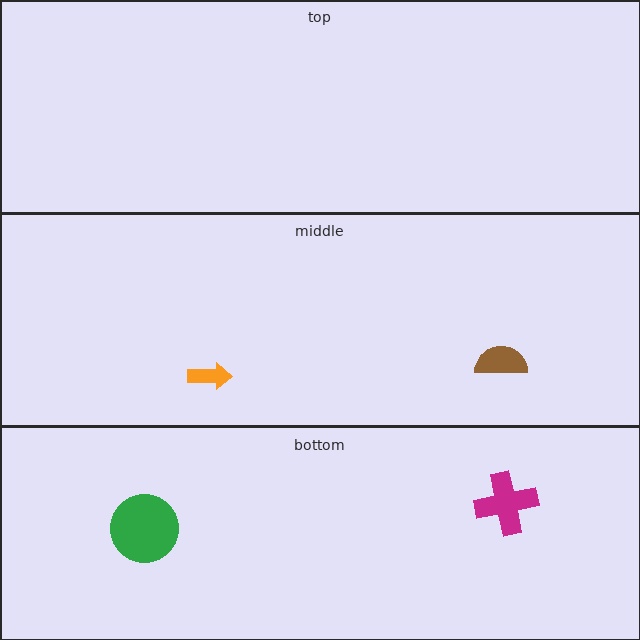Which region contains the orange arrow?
The middle region.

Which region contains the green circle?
The bottom region.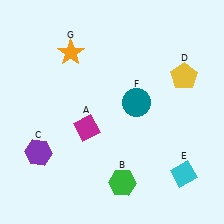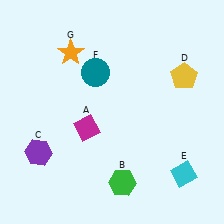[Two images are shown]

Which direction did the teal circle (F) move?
The teal circle (F) moved left.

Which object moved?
The teal circle (F) moved left.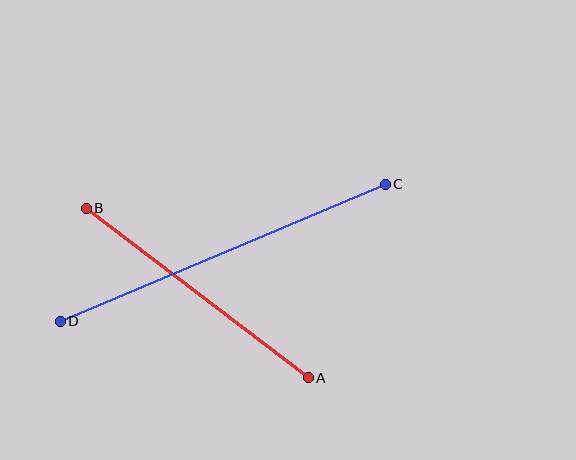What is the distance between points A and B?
The distance is approximately 279 pixels.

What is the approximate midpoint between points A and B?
The midpoint is at approximately (197, 293) pixels.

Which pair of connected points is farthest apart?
Points C and D are farthest apart.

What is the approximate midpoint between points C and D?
The midpoint is at approximately (223, 253) pixels.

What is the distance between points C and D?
The distance is approximately 353 pixels.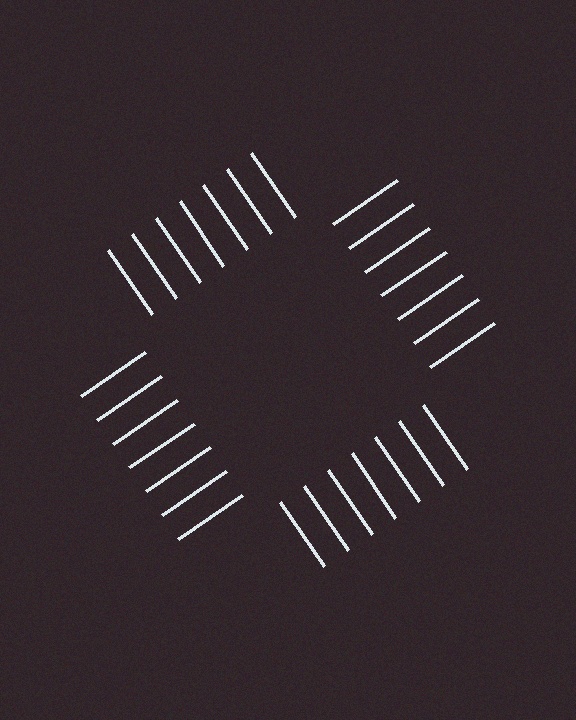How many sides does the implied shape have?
4 sides — the line-ends trace a square.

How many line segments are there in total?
28 — 7 along each of the 4 edges.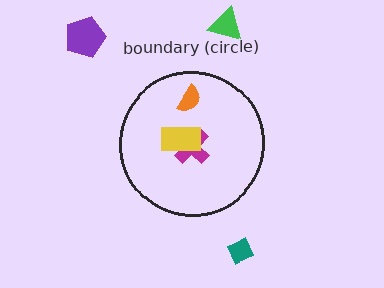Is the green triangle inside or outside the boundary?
Outside.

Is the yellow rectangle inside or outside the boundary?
Inside.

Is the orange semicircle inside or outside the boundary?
Inside.